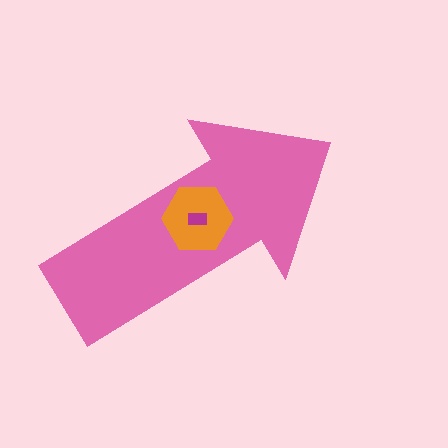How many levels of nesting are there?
3.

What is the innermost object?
The magenta rectangle.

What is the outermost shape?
The pink arrow.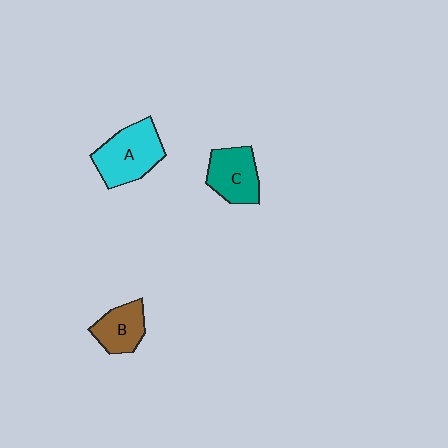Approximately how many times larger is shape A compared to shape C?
Approximately 1.3 times.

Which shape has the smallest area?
Shape B (brown).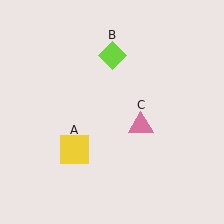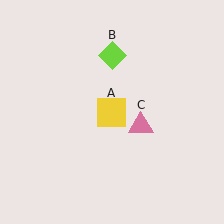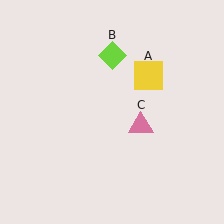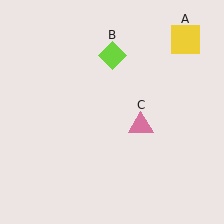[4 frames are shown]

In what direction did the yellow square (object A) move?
The yellow square (object A) moved up and to the right.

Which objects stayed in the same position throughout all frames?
Lime diamond (object B) and pink triangle (object C) remained stationary.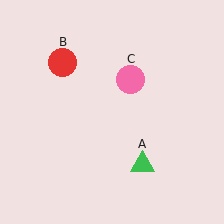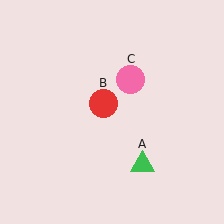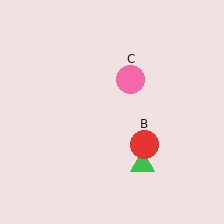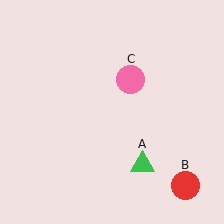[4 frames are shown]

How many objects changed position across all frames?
1 object changed position: red circle (object B).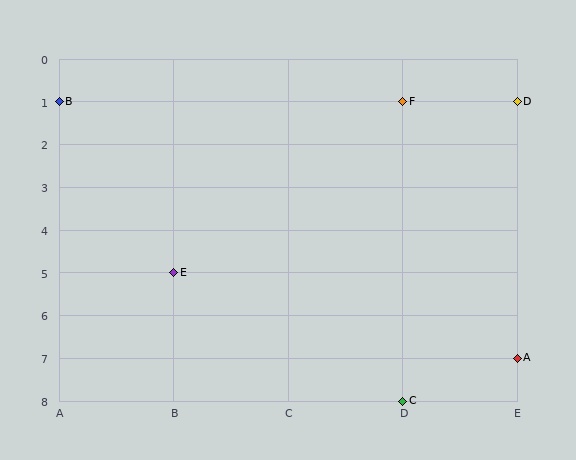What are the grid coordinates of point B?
Point B is at grid coordinates (A, 1).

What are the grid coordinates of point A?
Point A is at grid coordinates (E, 7).